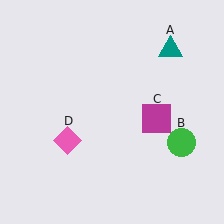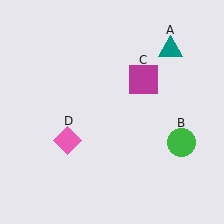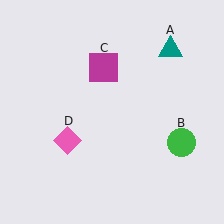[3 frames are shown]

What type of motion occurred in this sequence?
The magenta square (object C) rotated counterclockwise around the center of the scene.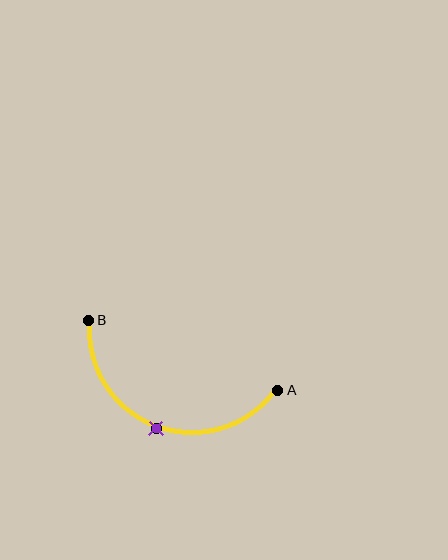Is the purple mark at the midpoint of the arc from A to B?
Yes. The purple mark lies on the arc at equal arc-length from both A and B — it is the arc midpoint.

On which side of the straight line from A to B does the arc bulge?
The arc bulges below the straight line connecting A and B.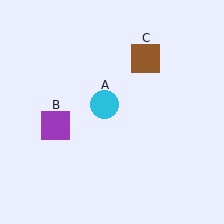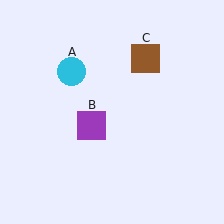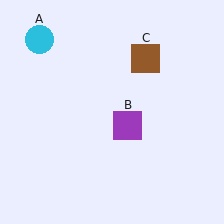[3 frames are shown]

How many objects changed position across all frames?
2 objects changed position: cyan circle (object A), purple square (object B).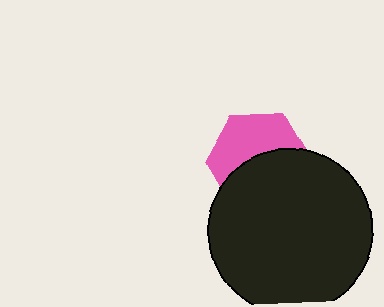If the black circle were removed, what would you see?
You would see the complete pink hexagon.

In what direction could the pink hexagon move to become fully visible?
The pink hexagon could move up. That would shift it out from behind the black circle entirely.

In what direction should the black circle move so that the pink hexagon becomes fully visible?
The black circle should move down. That is the shortest direction to clear the overlap and leave the pink hexagon fully visible.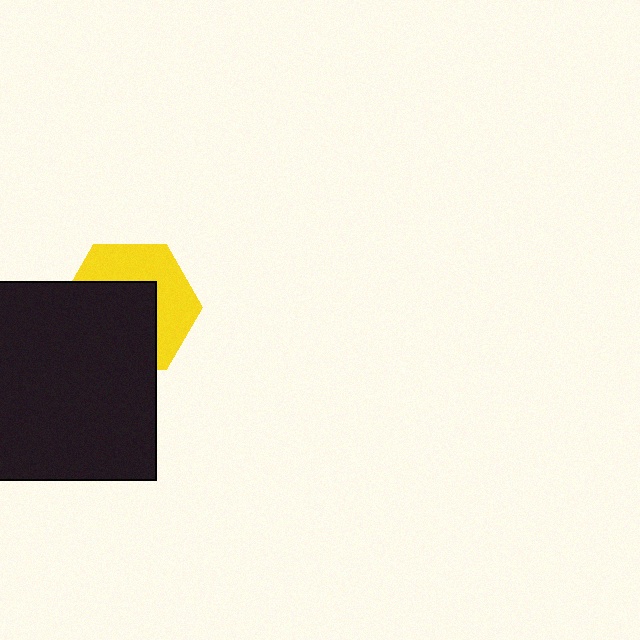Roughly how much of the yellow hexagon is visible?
About half of it is visible (roughly 45%).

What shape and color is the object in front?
The object in front is a black square.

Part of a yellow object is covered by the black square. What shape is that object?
It is a hexagon.